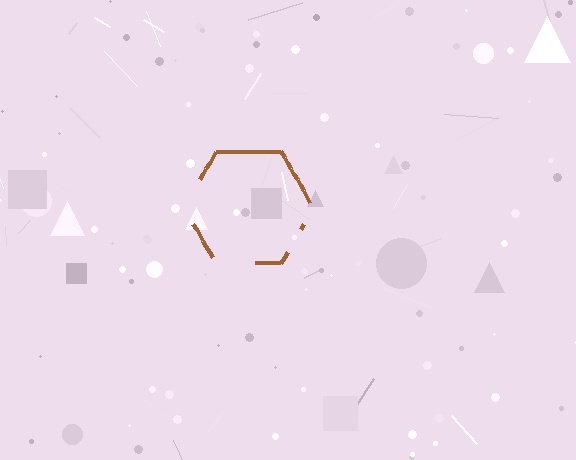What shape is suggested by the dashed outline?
The dashed outline suggests a hexagon.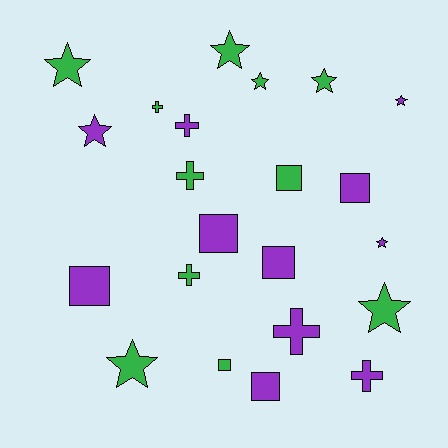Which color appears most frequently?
Green, with 11 objects.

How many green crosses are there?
There are 3 green crosses.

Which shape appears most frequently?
Star, with 9 objects.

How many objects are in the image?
There are 22 objects.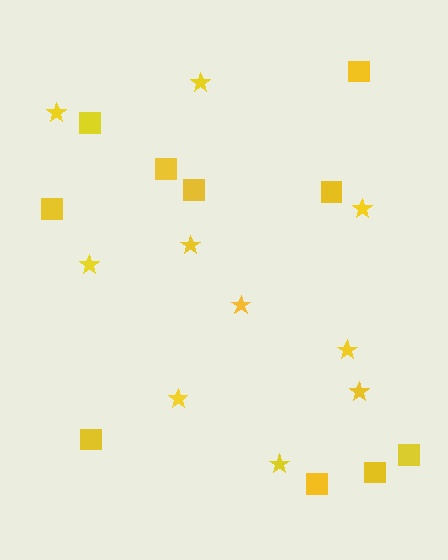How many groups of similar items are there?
There are 2 groups: one group of stars (10) and one group of squares (10).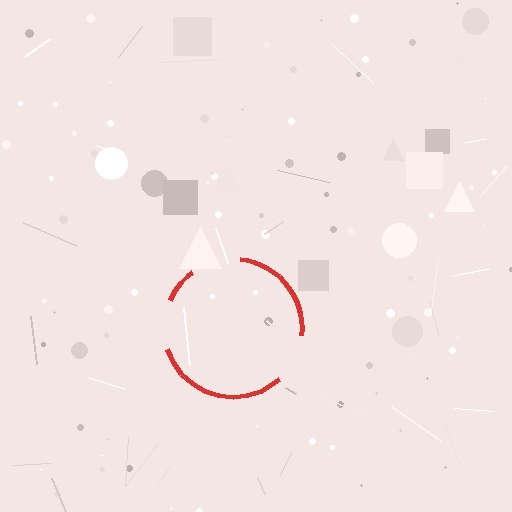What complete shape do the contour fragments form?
The contour fragments form a circle.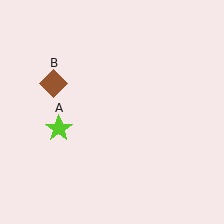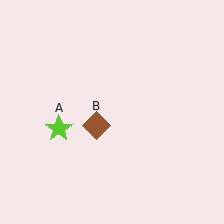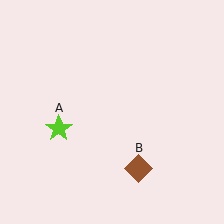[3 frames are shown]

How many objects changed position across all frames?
1 object changed position: brown diamond (object B).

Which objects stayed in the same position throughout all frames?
Lime star (object A) remained stationary.